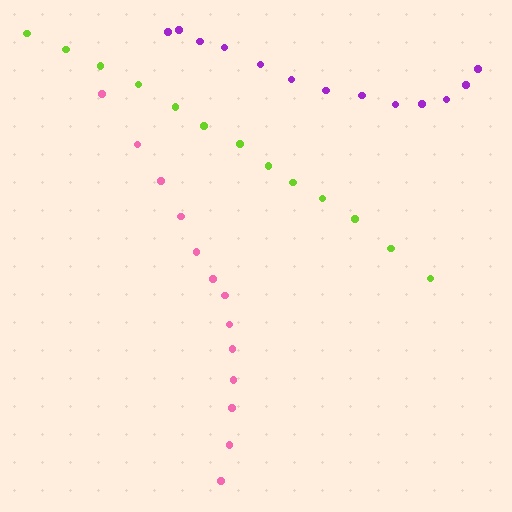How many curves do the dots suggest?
There are 3 distinct paths.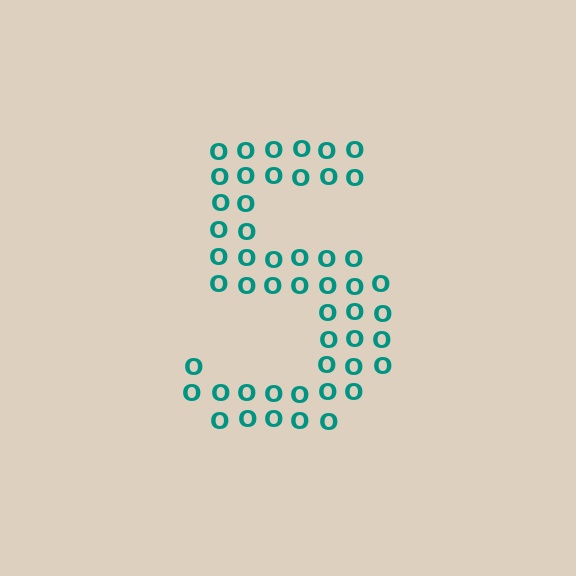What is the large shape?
The large shape is the digit 5.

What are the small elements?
The small elements are letter O's.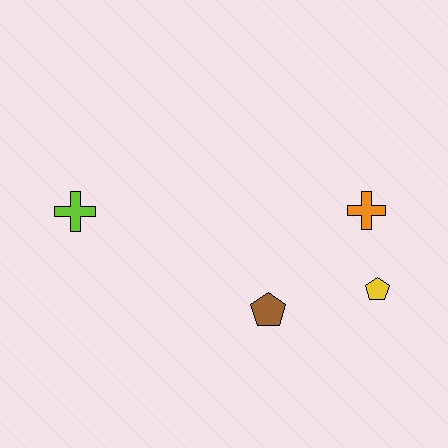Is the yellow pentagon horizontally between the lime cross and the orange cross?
No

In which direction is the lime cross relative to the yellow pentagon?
The lime cross is to the left of the yellow pentagon.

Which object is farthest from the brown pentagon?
The lime cross is farthest from the brown pentagon.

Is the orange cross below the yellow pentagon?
No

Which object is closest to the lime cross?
The brown pentagon is closest to the lime cross.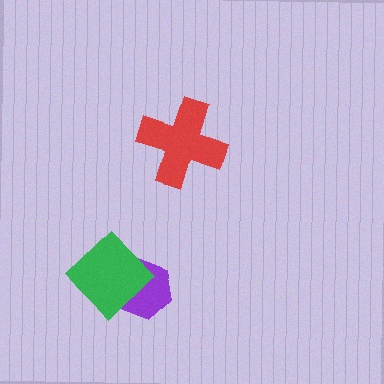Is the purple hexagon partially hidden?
Yes, it is partially covered by another shape.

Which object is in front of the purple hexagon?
The green diamond is in front of the purple hexagon.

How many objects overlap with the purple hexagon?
1 object overlaps with the purple hexagon.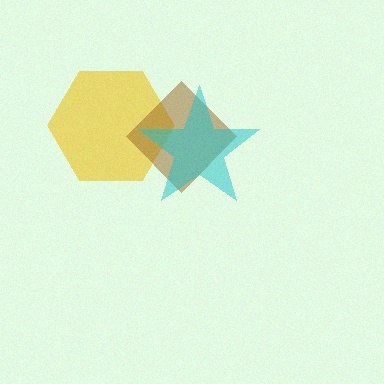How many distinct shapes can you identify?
There are 3 distinct shapes: a yellow hexagon, a brown diamond, a cyan star.